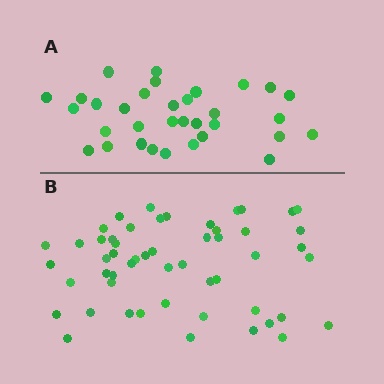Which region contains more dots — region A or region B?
Region B (the bottom region) has more dots.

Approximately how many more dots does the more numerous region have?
Region B has approximately 20 more dots than region A.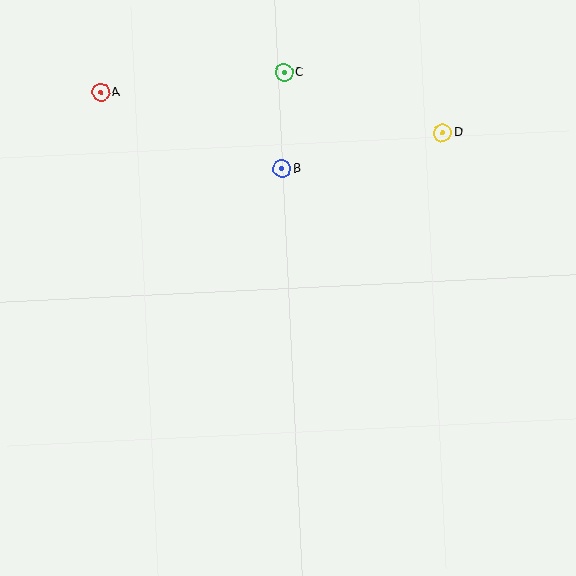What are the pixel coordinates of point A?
Point A is at (101, 92).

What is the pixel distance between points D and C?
The distance between D and C is 169 pixels.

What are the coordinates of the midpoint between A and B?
The midpoint between A and B is at (191, 131).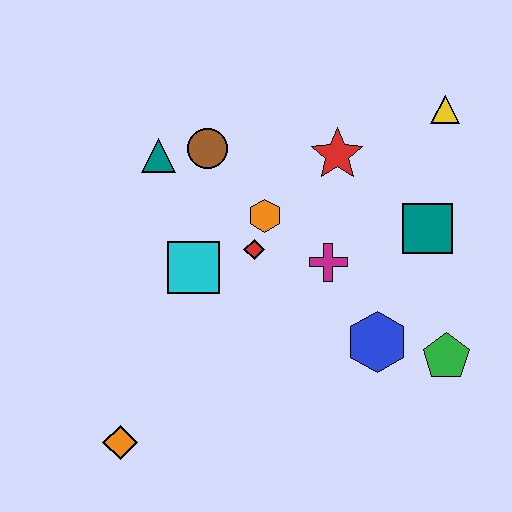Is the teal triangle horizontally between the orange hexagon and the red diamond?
No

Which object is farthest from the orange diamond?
The yellow triangle is farthest from the orange diamond.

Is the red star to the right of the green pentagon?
No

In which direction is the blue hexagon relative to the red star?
The blue hexagon is below the red star.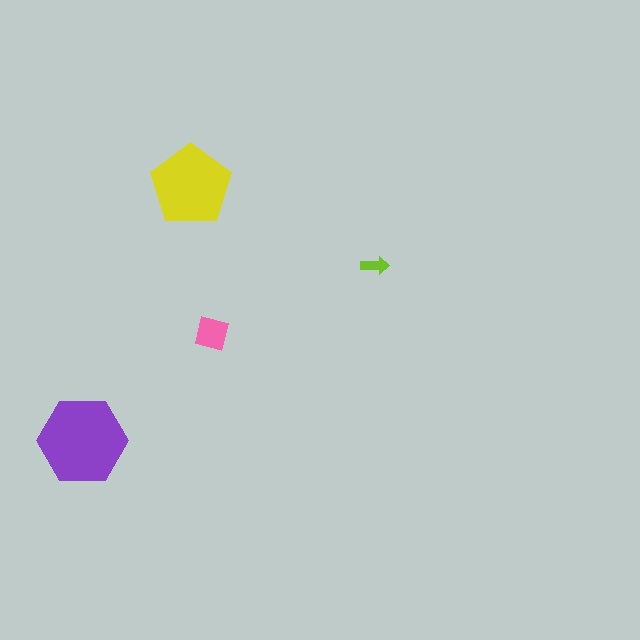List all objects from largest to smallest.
The purple hexagon, the yellow pentagon, the pink square, the lime arrow.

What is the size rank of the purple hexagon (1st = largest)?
1st.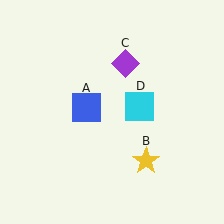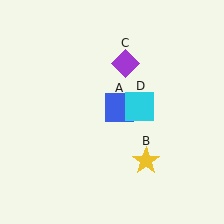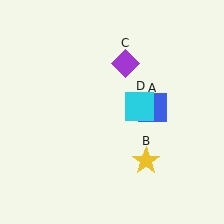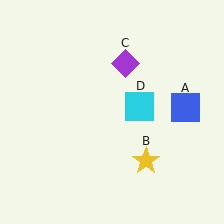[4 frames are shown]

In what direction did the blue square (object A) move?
The blue square (object A) moved right.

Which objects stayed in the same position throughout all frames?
Yellow star (object B) and purple diamond (object C) and cyan square (object D) remained stationary.